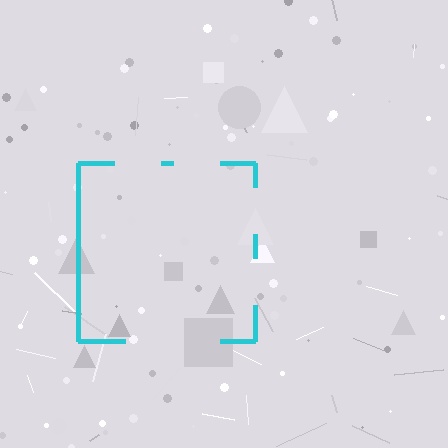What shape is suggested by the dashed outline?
The dashed outline suggests a square.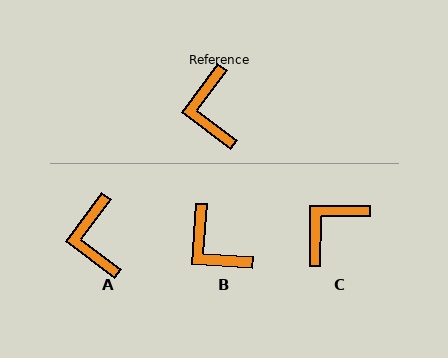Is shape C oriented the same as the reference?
No, it is off by about 53 degrees.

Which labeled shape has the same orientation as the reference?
A.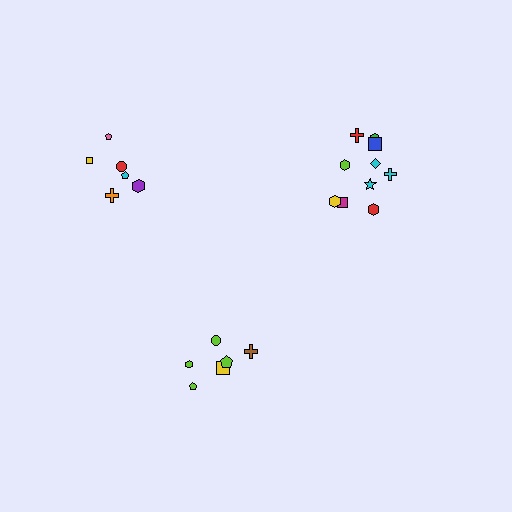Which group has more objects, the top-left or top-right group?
The top-right group.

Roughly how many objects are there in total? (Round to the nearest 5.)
Roughly 20 objects in total.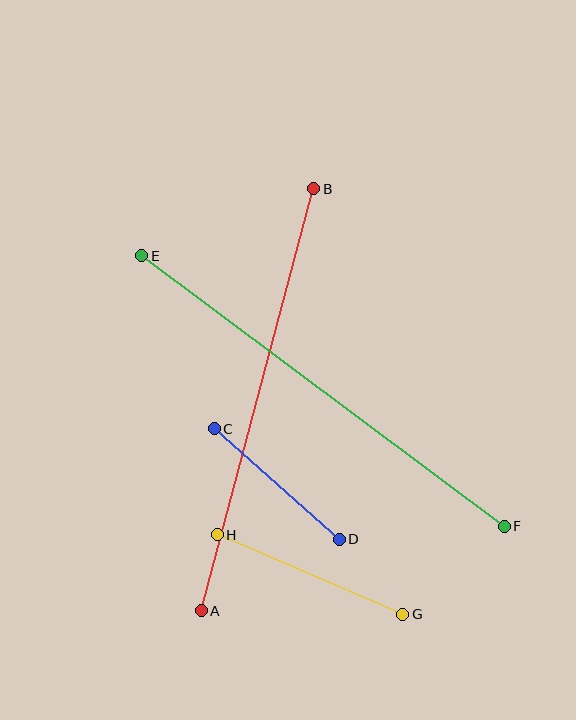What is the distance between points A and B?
The distance is approximately 437 pixels.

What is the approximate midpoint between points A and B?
The midpoint is at approximately (257, 400) pixels.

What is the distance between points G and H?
The distance is approximately 202 pixels.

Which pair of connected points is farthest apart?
Points E and F are farthest apart.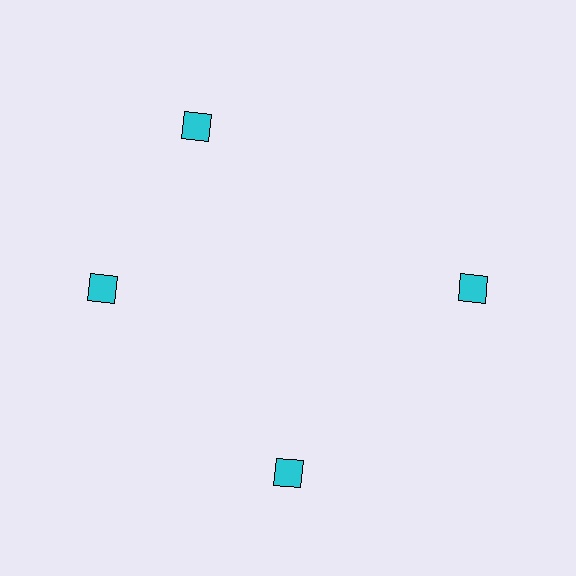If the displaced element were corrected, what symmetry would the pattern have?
It would have 4-fold rotational symmetry — the pattern would map onto itself every 90 degrees.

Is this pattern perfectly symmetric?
No. The 4 cyan diamonds are arranged in a ring, but one element near the 12 o'clock position is rotated out of alignment along the ring, breaking the 4-fold rotational symmetry.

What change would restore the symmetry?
The symmetry would be restored by rotating it back into even spacing with its neighbors so that all 4 diamonds sit at equal angles and equal distance from the center.